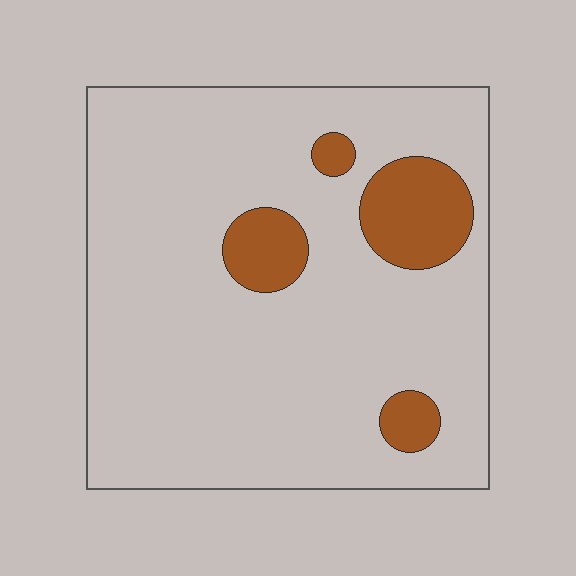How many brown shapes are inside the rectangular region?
4.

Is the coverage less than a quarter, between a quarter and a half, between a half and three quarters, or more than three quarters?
Less than a quarter.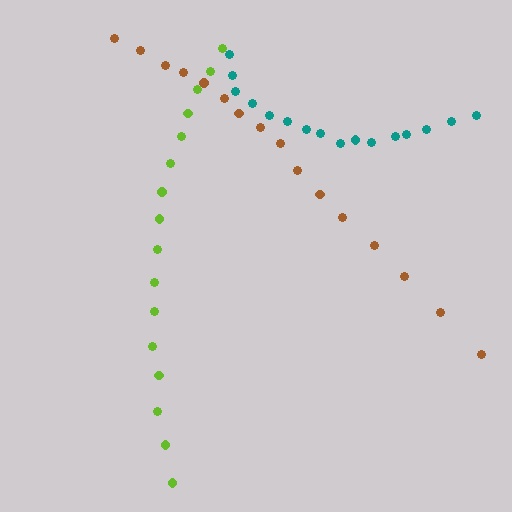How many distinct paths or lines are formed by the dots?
There are 3 distinct paths.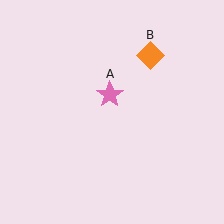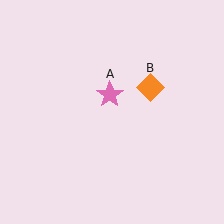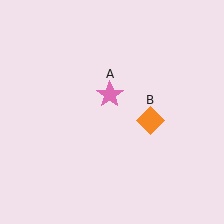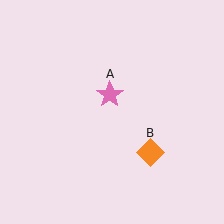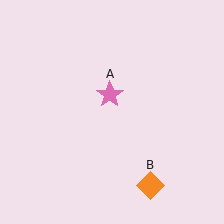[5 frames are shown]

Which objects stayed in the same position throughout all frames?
Pink star (object A) remained stationary.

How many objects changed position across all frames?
1 object changed position: orange diamond (object B).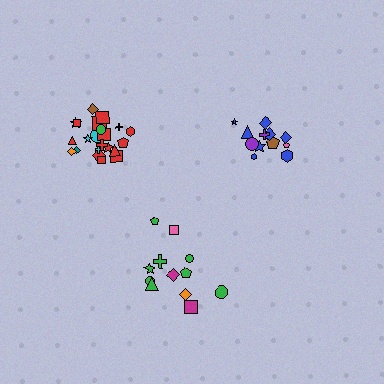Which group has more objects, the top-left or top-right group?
The top-left group.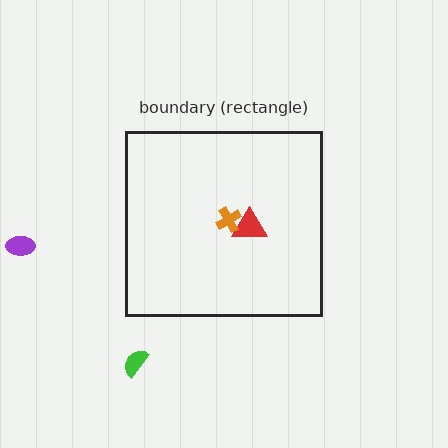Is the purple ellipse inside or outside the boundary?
Outside.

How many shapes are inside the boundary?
2 inside, 2 outside.